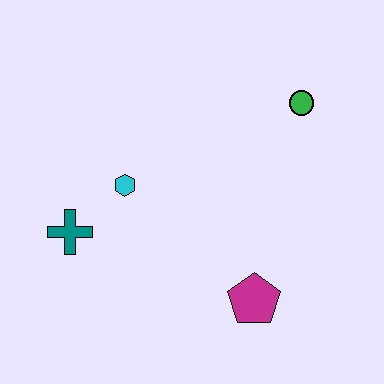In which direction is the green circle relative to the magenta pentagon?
The green circle is above the magenta pentagon.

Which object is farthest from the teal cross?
The green circle is farthest from the teal cross.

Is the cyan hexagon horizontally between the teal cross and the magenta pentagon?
Yes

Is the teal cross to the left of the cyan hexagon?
Yes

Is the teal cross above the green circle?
No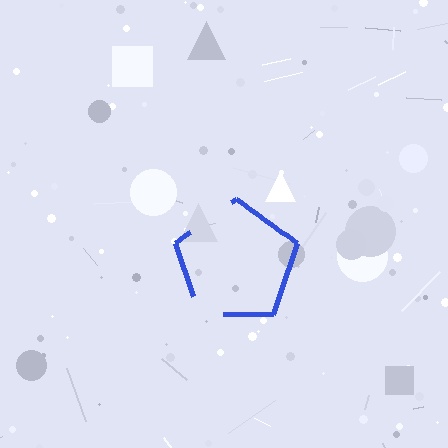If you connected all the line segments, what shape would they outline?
They would outline a pentagon.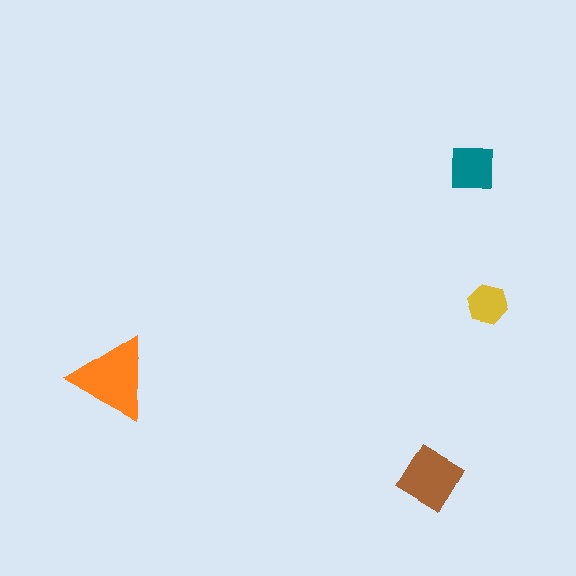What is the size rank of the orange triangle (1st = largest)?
1st.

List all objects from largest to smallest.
The orange triangle, the brown diamond, the teal square, the yellow hexagon.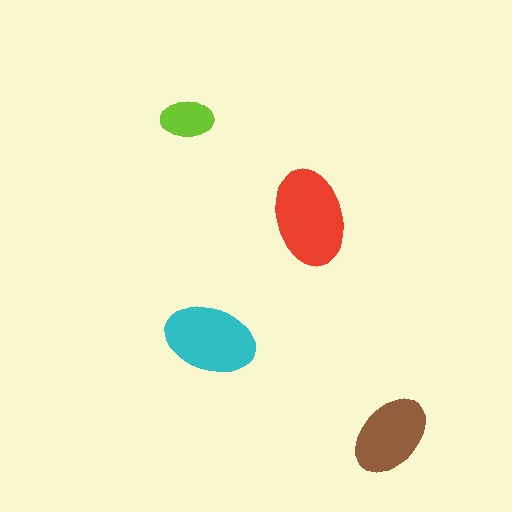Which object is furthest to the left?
The lime ellipse is leftmost.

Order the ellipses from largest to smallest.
the red one, the cyan one, the brown one, the lime one.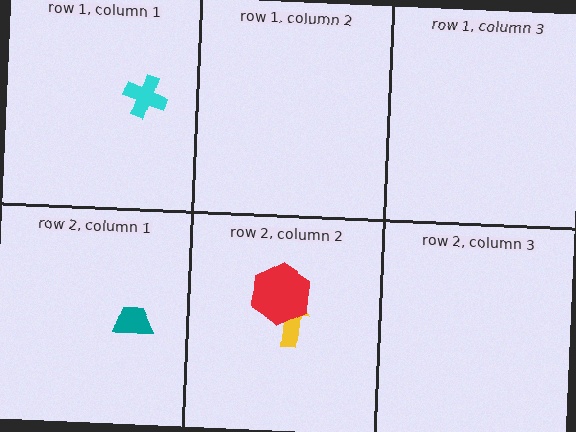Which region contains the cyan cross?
The row 1, column 1 region.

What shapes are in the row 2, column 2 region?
The yellow arrow, the red hexagon.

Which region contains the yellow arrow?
The row 2, column 2 region.